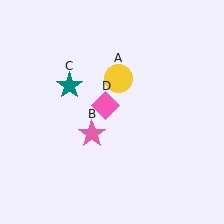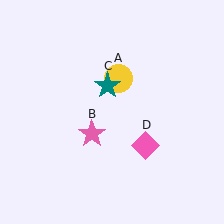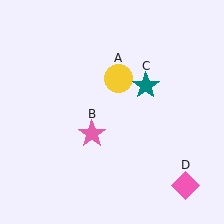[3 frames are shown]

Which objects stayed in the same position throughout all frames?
Yellow circle (object A) and pink star (object B) remained stationary.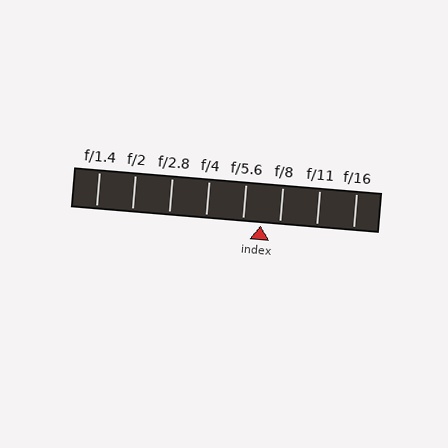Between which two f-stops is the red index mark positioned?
The index mark is between f/5.6 and f/8.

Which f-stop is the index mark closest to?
The index mark is closest to f/5.6.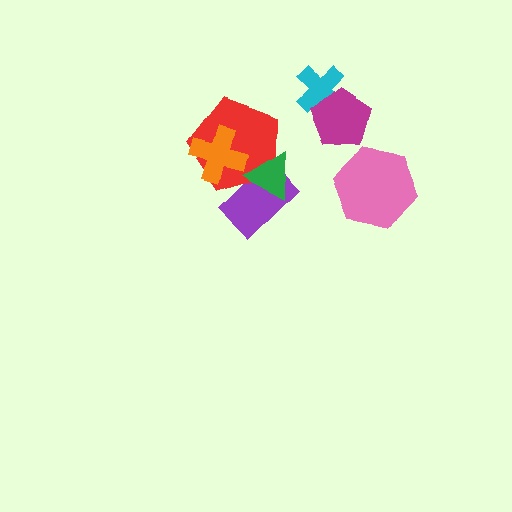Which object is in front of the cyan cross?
The magenta pentagon is in front of the cyan cross.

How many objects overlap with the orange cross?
1 object overlaps with the orange cross.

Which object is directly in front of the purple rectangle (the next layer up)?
The red pentagon is directly in front of the purple rectangle.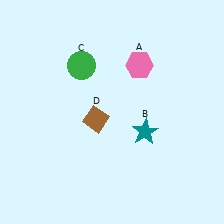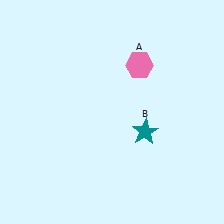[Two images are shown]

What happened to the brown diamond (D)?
The brown diamond (D) was removed in Image 2. It was in the bottom-left area of Image 1.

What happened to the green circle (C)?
The green circle (C) was removed in Image 2. It was in the top-left area of Image 1.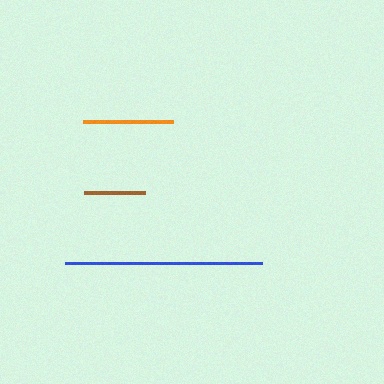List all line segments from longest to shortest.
From longest to shortest: blue, orange, brown.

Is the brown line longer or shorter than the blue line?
The blue line is longer than the brown line.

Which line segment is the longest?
The blue line is the longest at approximately 197 pixels.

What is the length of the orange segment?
The orange segment is approximately 90 pixels long.